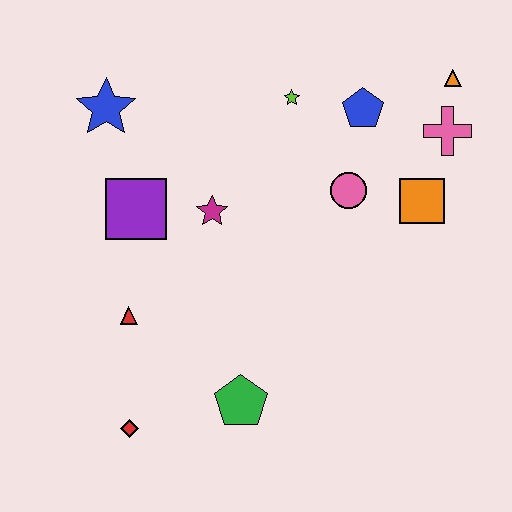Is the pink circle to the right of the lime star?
Yes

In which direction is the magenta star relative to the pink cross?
The magenta star is to the left of the pink cross.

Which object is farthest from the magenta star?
The orange triangle is farthest from the magenta star.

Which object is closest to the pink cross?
The orange triangle is closest to the pink cross.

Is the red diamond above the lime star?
No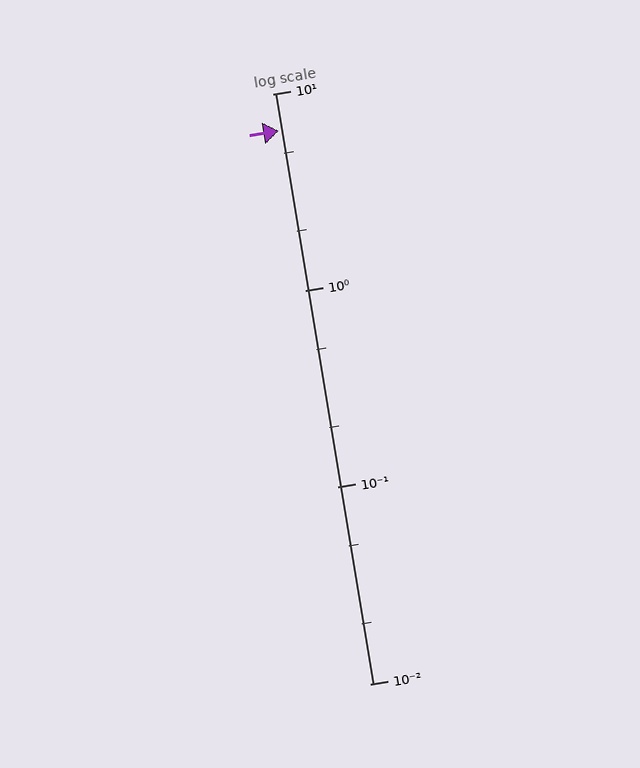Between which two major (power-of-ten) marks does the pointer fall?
The pointer is between 1 and 10.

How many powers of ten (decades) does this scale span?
The scale spans 3 decades, from 0.01 to 10.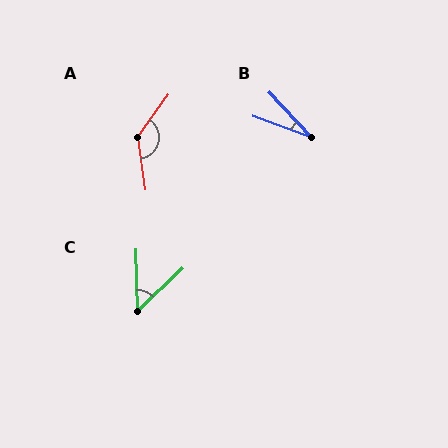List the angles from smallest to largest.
B (27°), C (48°), A (136°).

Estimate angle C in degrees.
Approximately 48 degrees.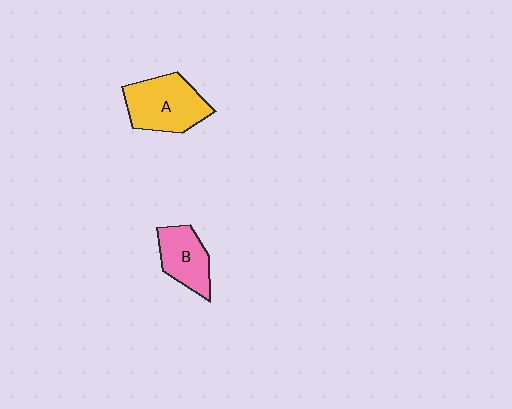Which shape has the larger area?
Shape A (yellow).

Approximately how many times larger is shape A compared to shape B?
Approximately 1.4 times.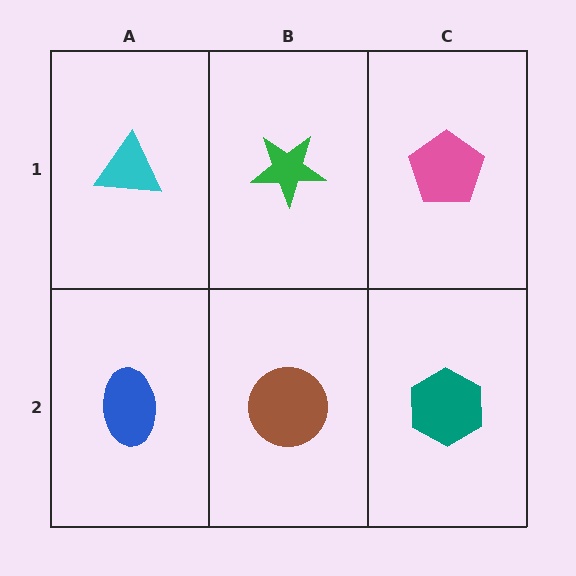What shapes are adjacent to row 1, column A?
A blue ellipse (row 2, column A), a green star (row 1, column B).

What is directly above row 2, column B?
A green star.